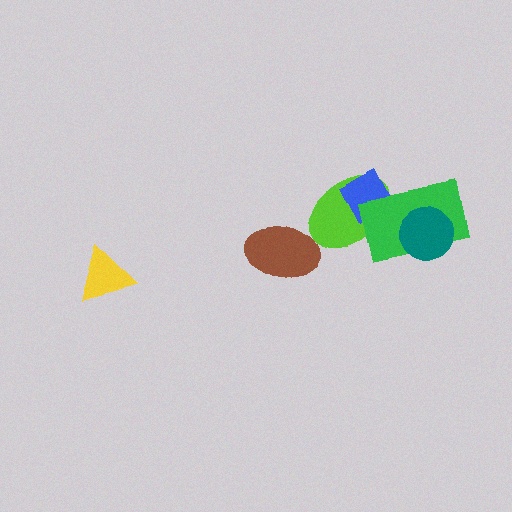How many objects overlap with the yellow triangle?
0 objects overlap with the yellow triangle.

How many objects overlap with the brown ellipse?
0 objects overlap with the brown ellipse.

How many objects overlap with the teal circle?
1 object overlaps with the teal circle.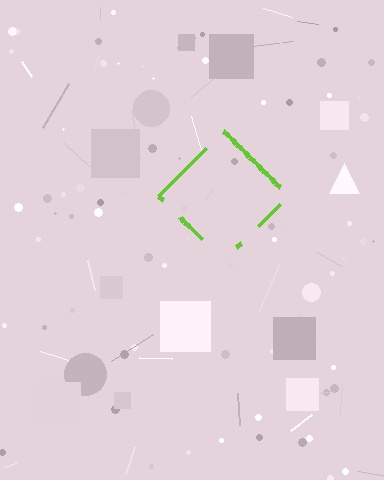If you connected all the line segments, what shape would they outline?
They would outline a diamond.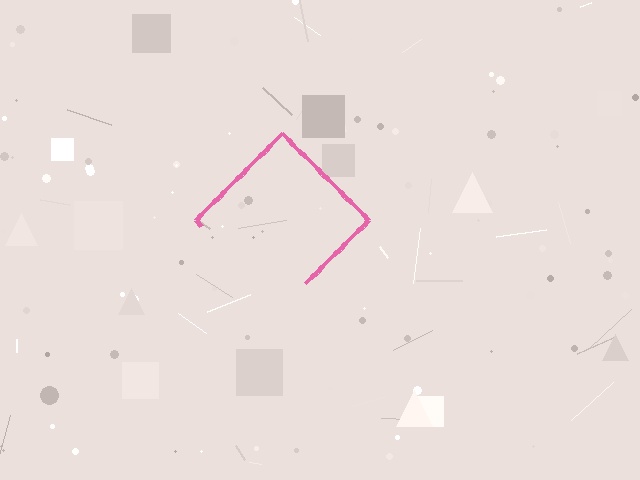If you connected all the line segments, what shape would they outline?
They would outline a diamond.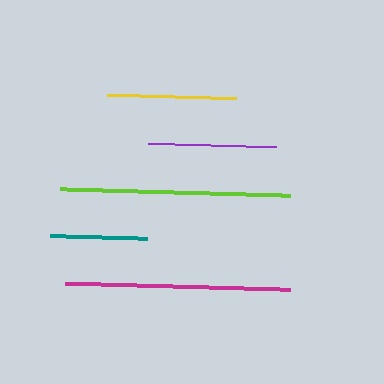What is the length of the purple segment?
The purple segment is approximately 128 pixels long.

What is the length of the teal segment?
The teal segment is approximately 97 pixels long.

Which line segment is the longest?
The lime line is the longest at approximately 230 pixels.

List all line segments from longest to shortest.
From longest to shortest: lime, magenta, yellow, purple, teal.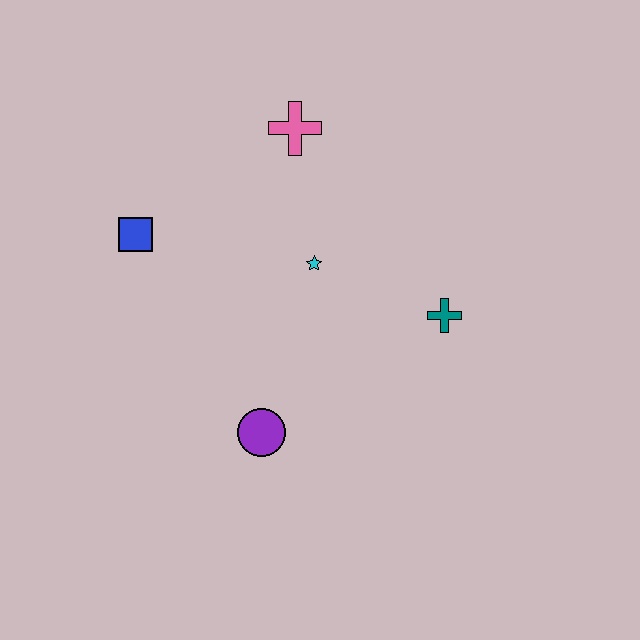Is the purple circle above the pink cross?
No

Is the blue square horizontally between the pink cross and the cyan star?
No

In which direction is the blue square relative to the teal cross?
The blue square is to the left of the teal cross.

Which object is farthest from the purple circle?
The pink cross is farthest from the purple circle.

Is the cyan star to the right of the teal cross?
No